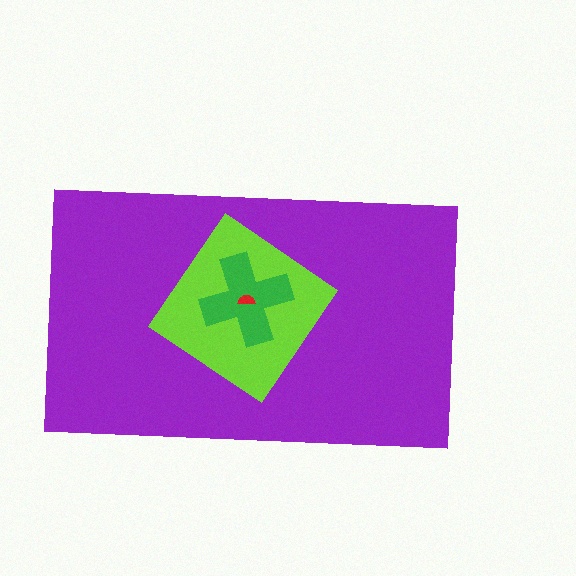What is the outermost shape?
The purple rectangle.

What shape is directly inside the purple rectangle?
The lime diamond.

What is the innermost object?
The red semicircle.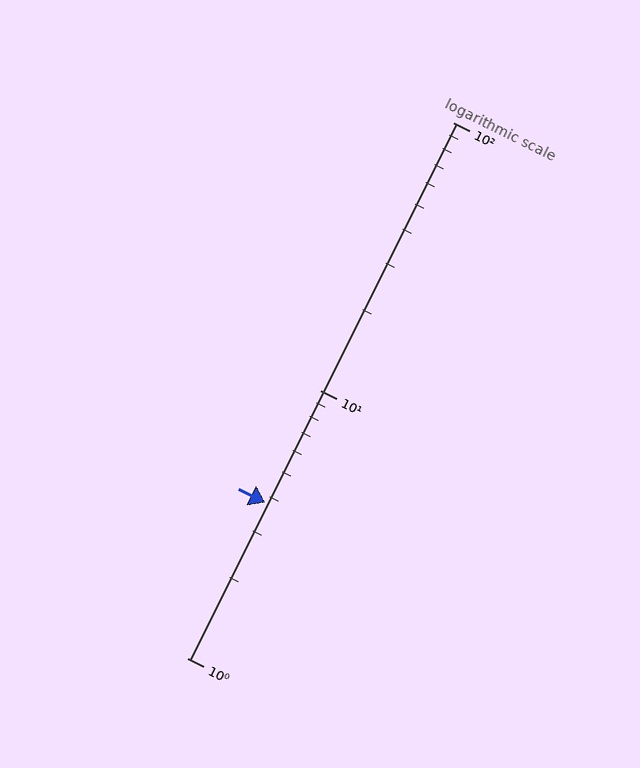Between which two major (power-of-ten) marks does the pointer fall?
The pointer is between 1 and 10.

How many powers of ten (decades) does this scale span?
The scale spans 2 decades, from 1 to 100.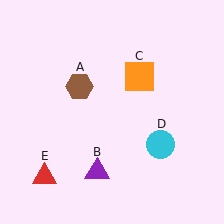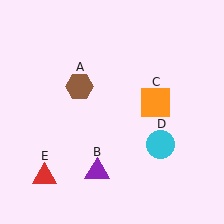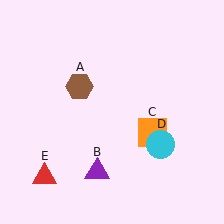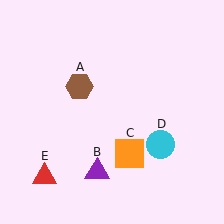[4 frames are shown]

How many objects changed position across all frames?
1 object changed position: orange square (object C).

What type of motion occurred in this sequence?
The orange square (object C) rotated clockwise around the center of the scene.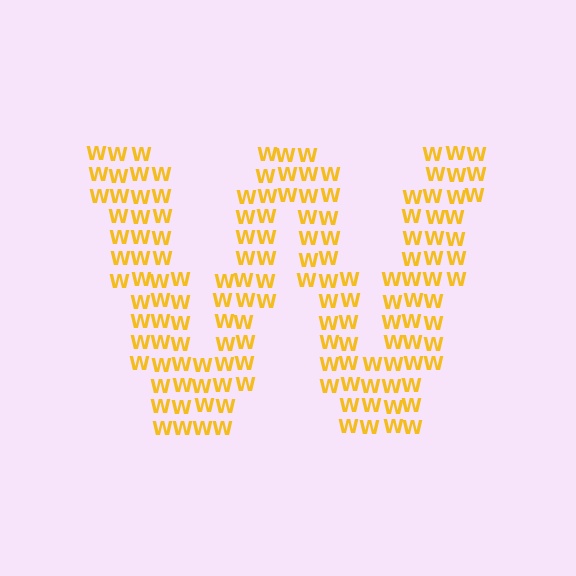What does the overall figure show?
The overall figure shows the letter W.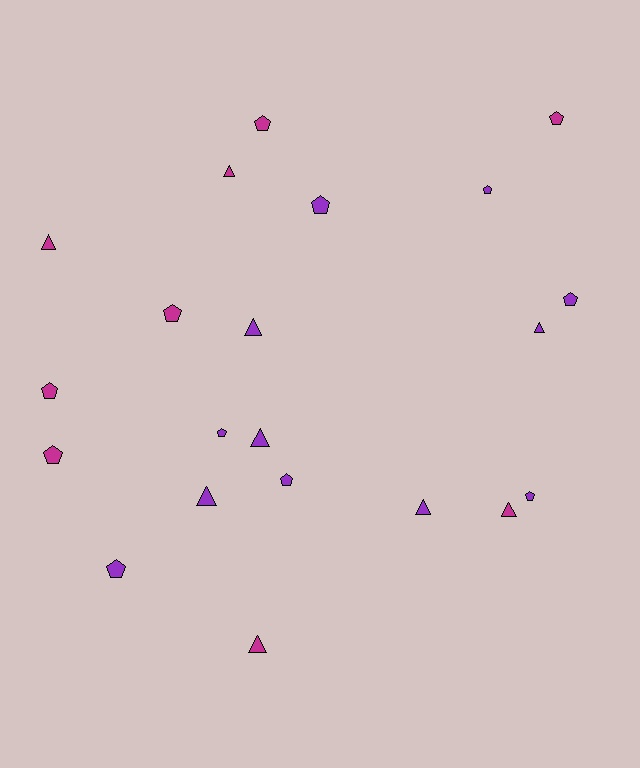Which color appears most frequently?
Purple, with 12 objects.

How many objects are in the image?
There are 21 objects.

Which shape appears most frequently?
Pentagon, with 12 objects.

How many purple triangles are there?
There are 5 purple triangles.